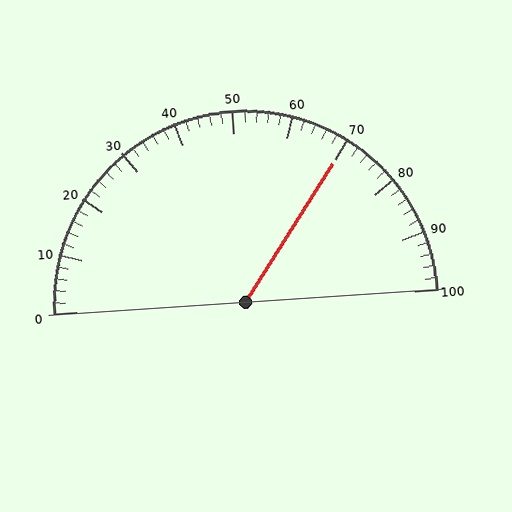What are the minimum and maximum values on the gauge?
The gauge ranges from 0 to 100.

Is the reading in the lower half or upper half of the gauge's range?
The reading is in the upper half of the range (0 to 100).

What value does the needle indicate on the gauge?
The needle indicates approximately 70.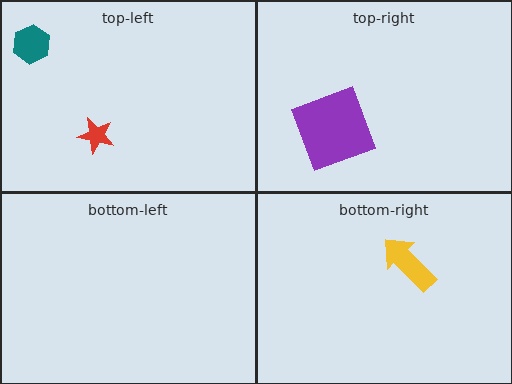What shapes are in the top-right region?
The purple square.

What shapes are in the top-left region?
The teal hexagon, the red star.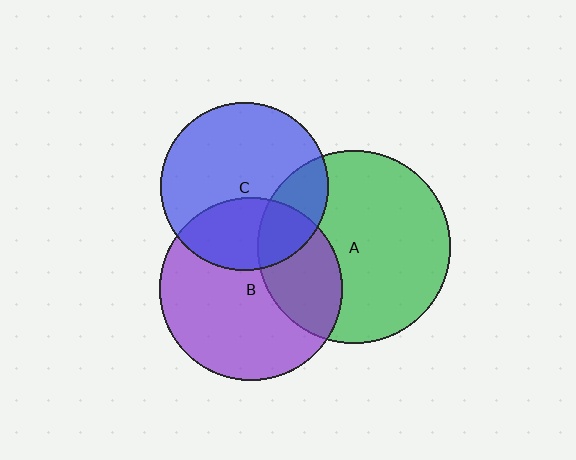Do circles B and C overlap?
Yes.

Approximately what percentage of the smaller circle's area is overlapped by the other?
Approximately 30%.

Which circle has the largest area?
Circle A (green).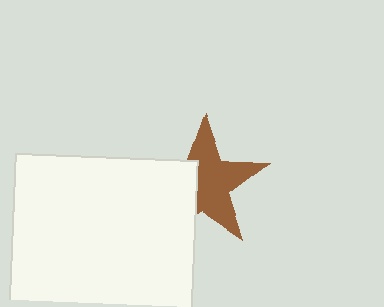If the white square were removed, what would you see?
You would see the complete brown star.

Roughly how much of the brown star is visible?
About half of it is visible (roughly 61%).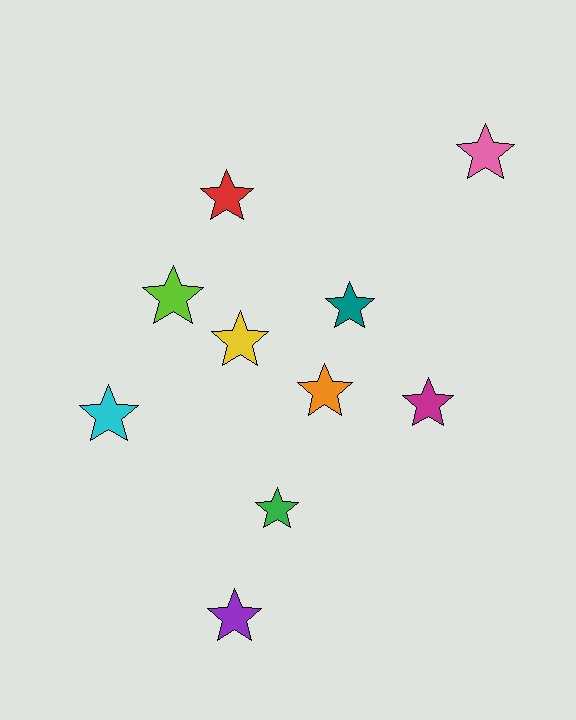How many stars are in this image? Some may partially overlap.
There are 10 stars.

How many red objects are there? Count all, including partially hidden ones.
There is 1 red object.